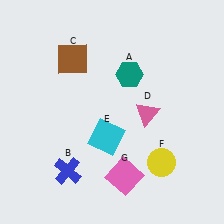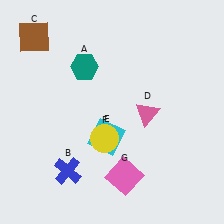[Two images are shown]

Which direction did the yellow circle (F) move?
The yellow circle (F) moved left.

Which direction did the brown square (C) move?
The brown square (C) moved left.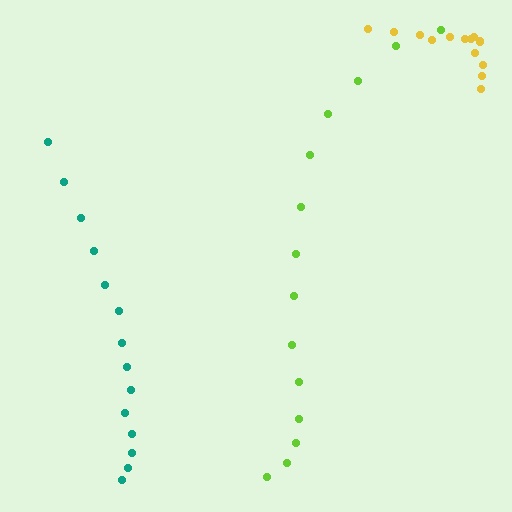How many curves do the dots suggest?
There are 3 distinct paths.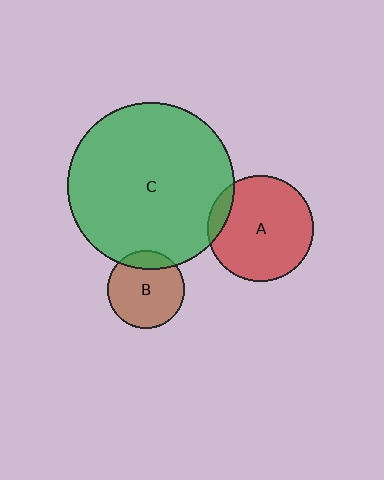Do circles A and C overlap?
Yes.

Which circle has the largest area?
Circle C (green).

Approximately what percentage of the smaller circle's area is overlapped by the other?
Approximately 10%.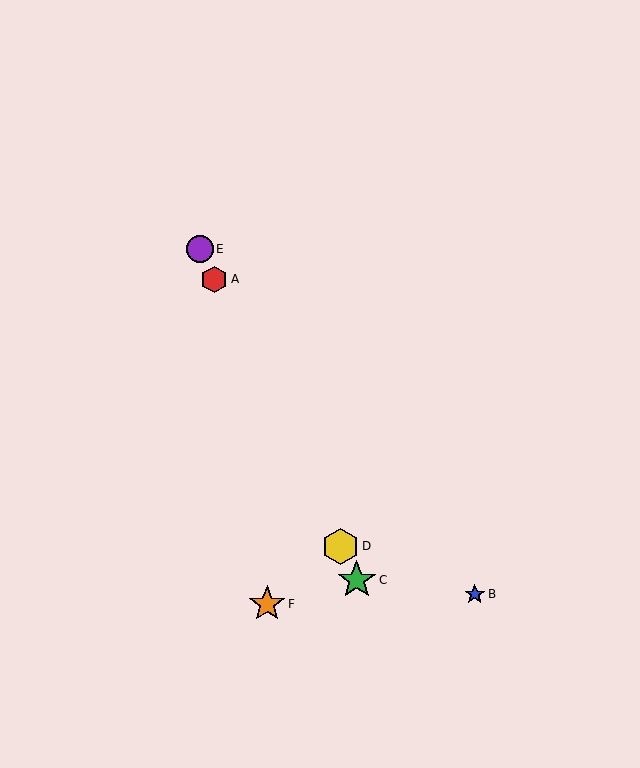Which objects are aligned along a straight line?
Objects A, C, D, E are aligned along a straight line.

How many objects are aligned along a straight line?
4 objects (A, C, D, E) are aligned along a straight line.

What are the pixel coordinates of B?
Object B is at (475, 594).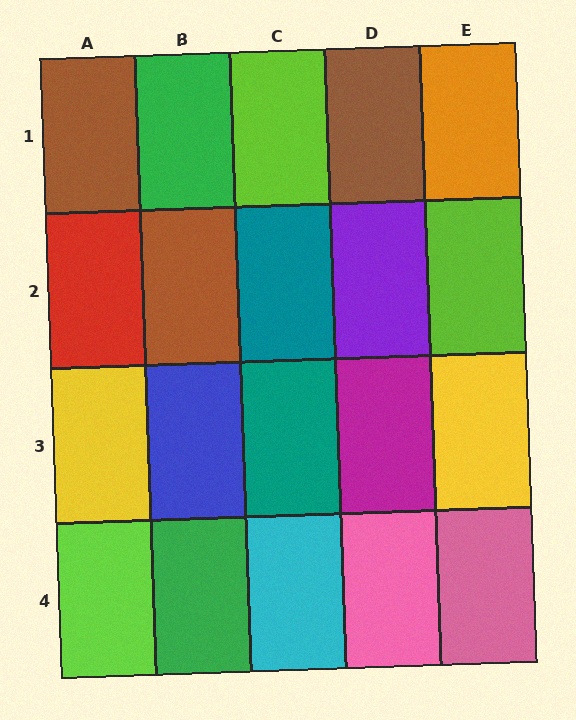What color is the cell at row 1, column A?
Brown.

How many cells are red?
1 cell is red.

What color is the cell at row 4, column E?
Pink.